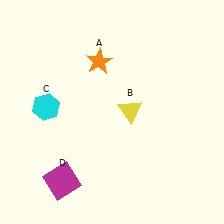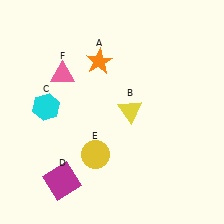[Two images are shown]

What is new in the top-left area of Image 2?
A pink triangle (F) was added in the top-left area of Image 2.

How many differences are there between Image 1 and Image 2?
There are 2 differences between the two images.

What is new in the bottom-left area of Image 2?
A yellow circle (E) was added in the bottom-left area of Image 2.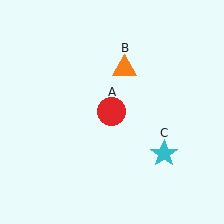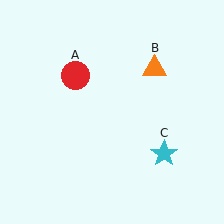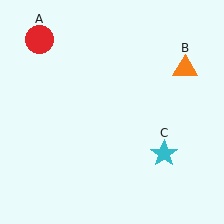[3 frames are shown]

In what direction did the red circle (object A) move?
The red circle (object A) moved up and to the left.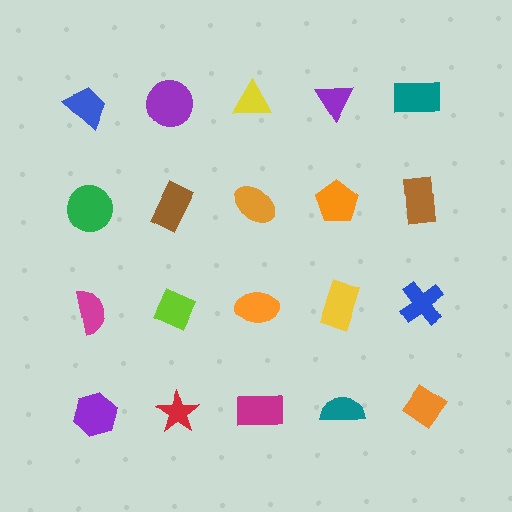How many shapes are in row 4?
5 shapes.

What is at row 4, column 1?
A purple hexagon.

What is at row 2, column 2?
A brown rectangle.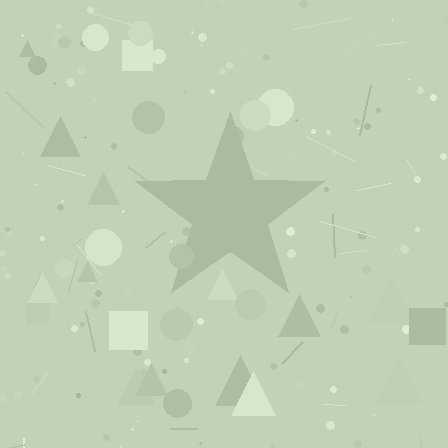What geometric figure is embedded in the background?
A star is embedded in the background.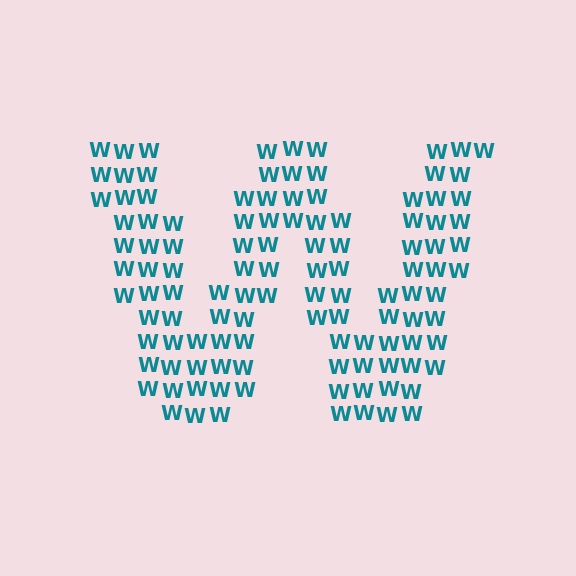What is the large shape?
The large shape is the letter W.